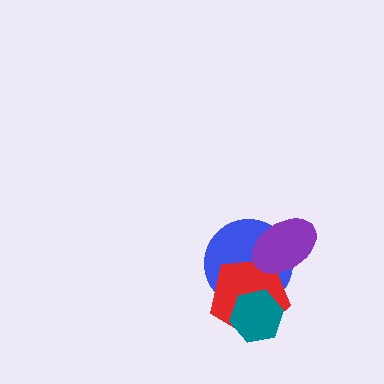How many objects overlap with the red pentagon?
3 objects overlap with the red pentagon.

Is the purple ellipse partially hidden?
No, no other shape covers it.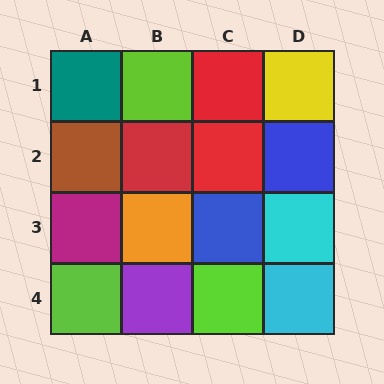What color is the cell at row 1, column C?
Red.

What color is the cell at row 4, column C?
Lime.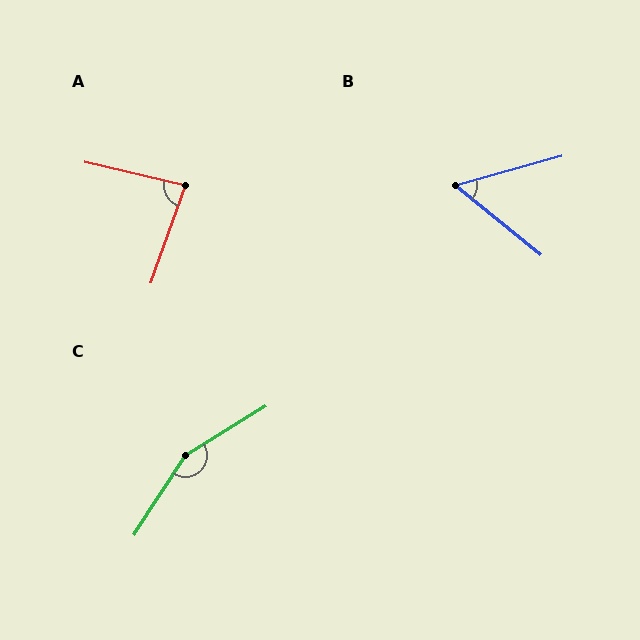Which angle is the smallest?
B, at approximately 55 degrees.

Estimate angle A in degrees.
Approximately 84 degrees.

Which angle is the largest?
C, at approximately 154 degrees.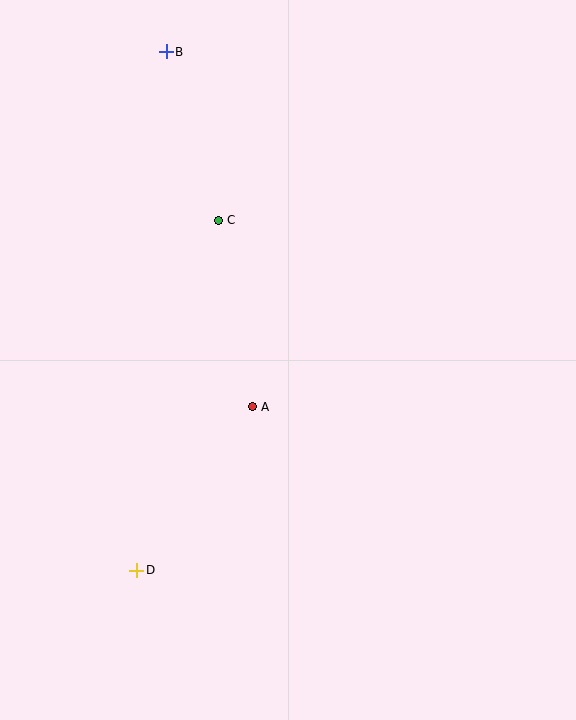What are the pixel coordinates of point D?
Point D is at (137, 570).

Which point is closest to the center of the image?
Point A at (252, 407) is closest to the center.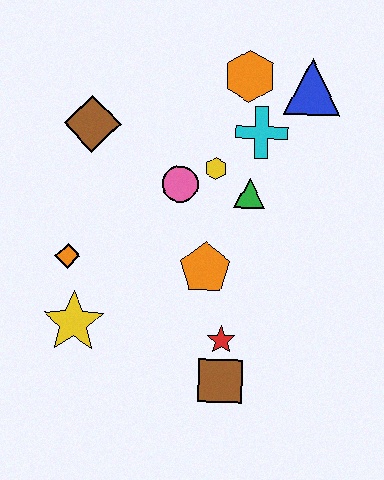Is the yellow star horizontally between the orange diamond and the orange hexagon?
Yes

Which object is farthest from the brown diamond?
The brown square is farthest from the brown diamond.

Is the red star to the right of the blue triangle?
No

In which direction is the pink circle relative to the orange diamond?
The pink circle is to the right of the orange diamond.